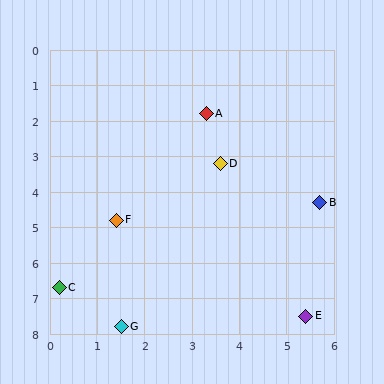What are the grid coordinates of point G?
Point G is at approximately (1.5, 7.8).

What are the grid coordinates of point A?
Point A is at approximately (3.3, 1.8).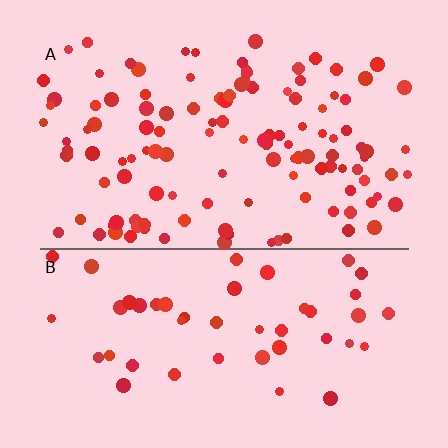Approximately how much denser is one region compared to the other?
Approximately 2.5× — region A over region B.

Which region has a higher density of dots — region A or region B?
A (the top).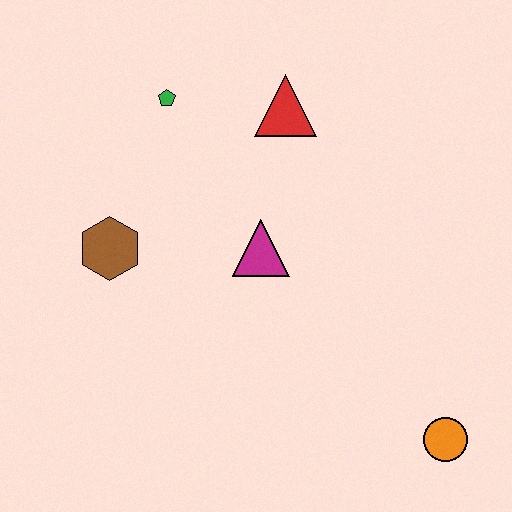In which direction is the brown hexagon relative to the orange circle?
The brown hexagon is to the left of the orange circle.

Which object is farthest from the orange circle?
The green pentagon is farthest from the orange circle.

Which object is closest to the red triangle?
The green pentagon is closest to the red triangle.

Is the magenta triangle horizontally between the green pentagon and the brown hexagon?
No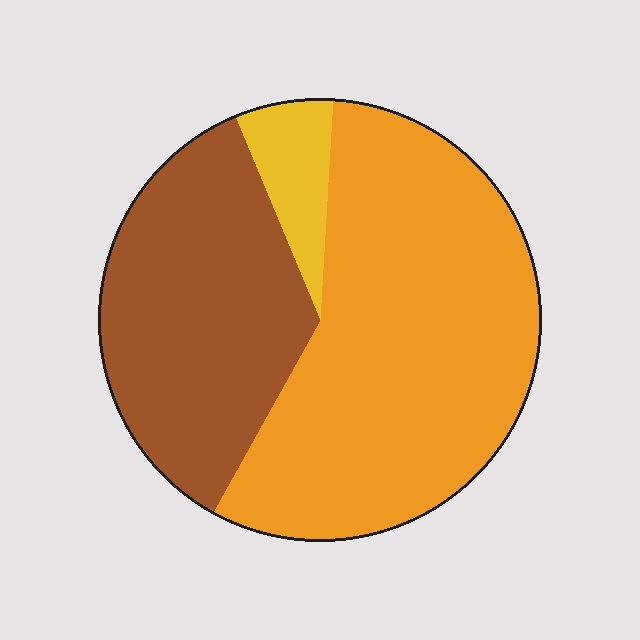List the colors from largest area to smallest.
From largest to smallest: orange, brown, yellow.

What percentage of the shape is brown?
Brown takes up between a quarter and a half of the shape.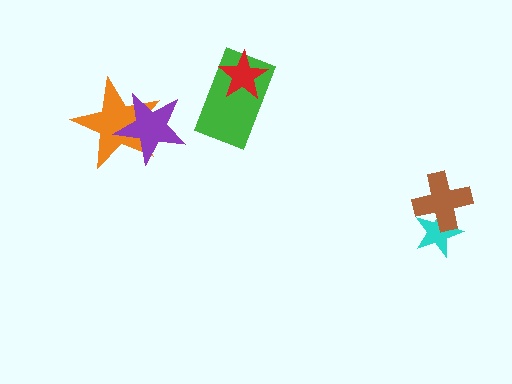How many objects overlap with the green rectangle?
1 object overlaps with the green rectangle.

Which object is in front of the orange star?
The purple star is in front of the orange star.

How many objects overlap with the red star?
1 object overlaps with the red star.